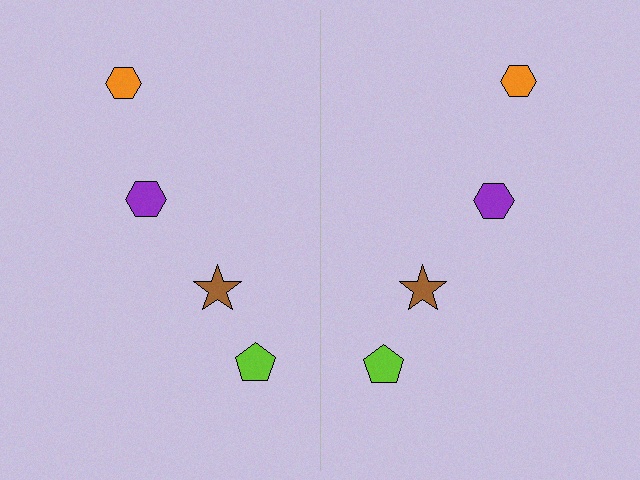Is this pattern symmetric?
Yes, this pattern has bilateral (reflection) symmetry.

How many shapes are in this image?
There are 8 shapes in this image.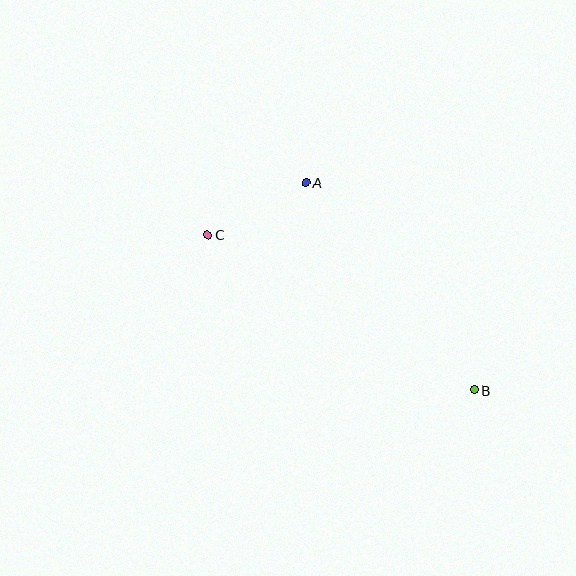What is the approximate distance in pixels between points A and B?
The distance between A and B is approximately 267 pixels.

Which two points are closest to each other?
Points A and C are closest to each other.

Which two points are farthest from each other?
Points B and C are farthest from each other.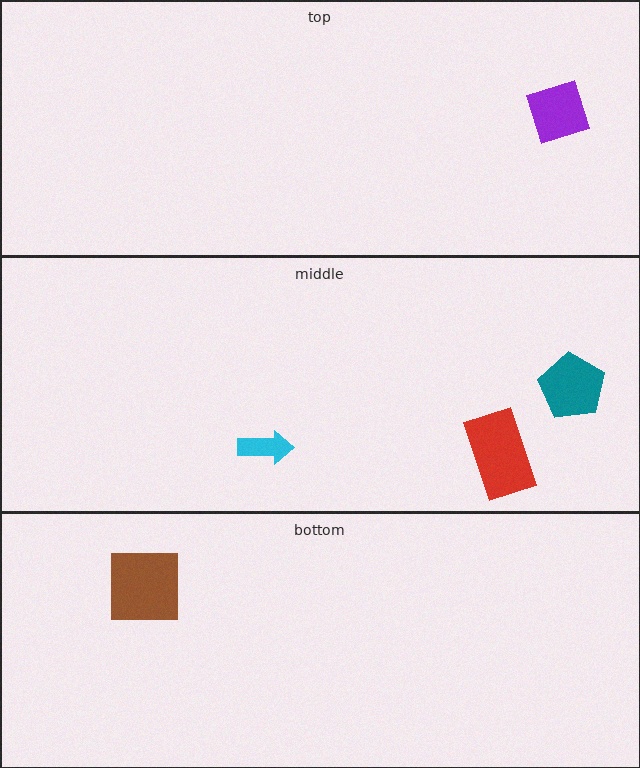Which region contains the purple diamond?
The top region.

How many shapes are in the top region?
1.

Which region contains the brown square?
The bottom region.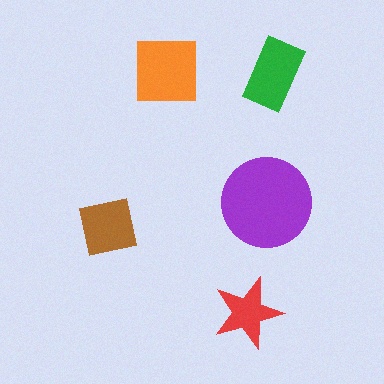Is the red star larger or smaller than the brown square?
Smaller.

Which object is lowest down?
The red star is bottommost.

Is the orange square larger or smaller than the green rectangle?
Larger.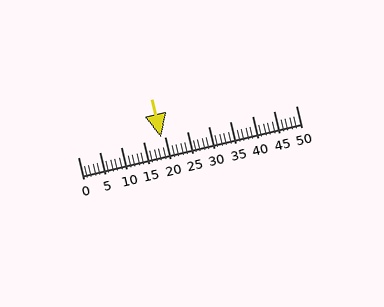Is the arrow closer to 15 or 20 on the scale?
The arrow is closer to 20.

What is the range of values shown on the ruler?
The ruler shows values from 0 to 50.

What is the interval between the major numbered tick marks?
The major tick marks are spaced 5 units apart.